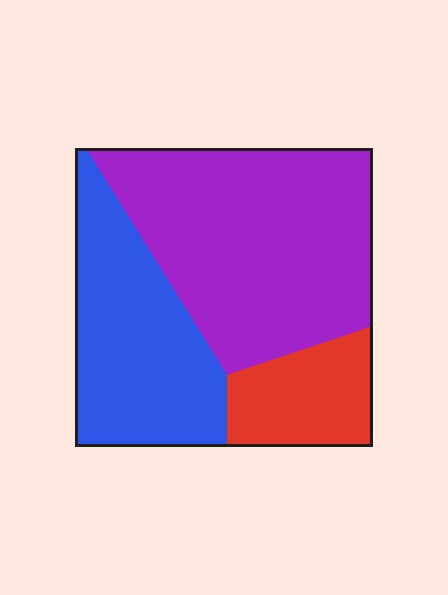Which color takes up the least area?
Red, at roughly 15%.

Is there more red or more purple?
Purple.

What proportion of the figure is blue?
Blue takes up between a sixth and a third of the figure.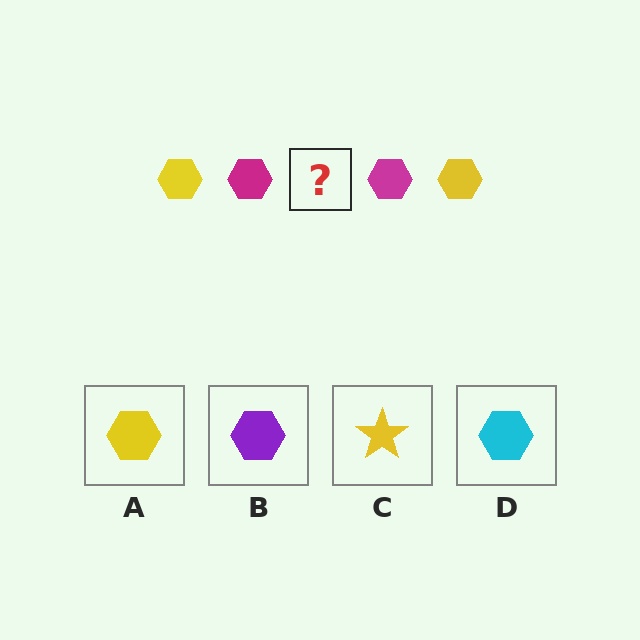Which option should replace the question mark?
Option A.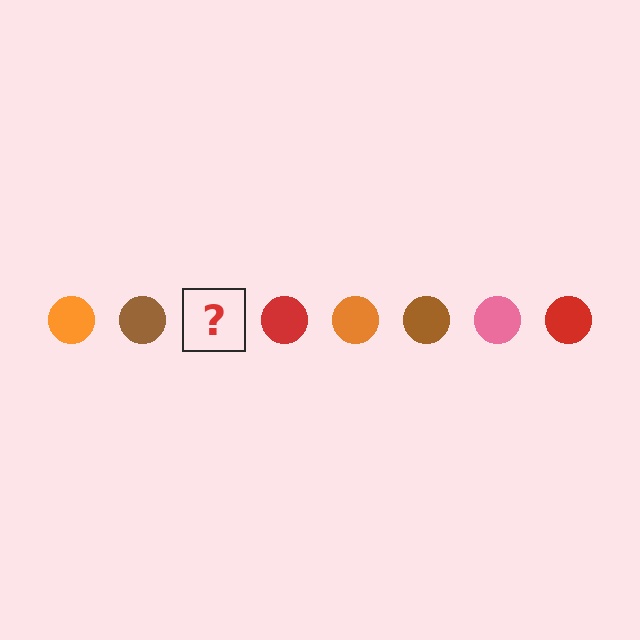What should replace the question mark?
The question mark should be replaced with a pink circle.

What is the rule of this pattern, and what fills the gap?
The rule is that the pattern cycles through orange, brown, pink, red circles. The gap should be filled with a pink circle.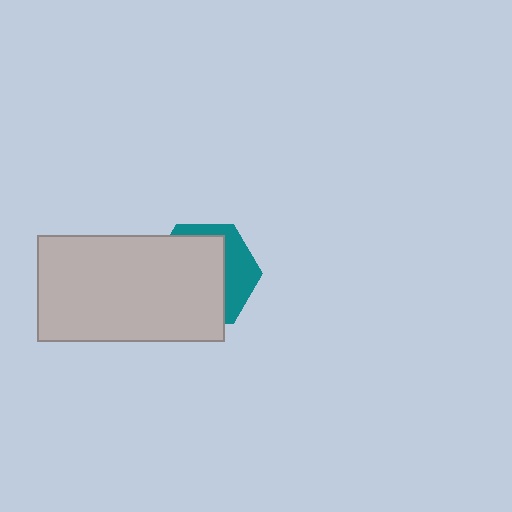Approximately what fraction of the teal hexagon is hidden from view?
Roughly 66% of the teal hexagon is hidden behind the light gray rectangle.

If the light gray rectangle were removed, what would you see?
You would see the complete teal hexagon.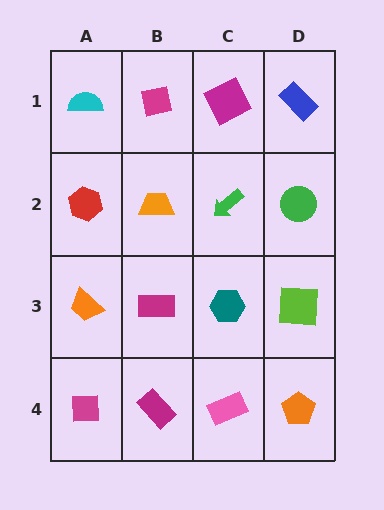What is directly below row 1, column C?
A green arrow.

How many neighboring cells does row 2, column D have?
3.